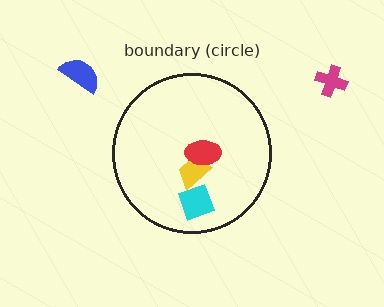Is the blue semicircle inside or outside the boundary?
Outside.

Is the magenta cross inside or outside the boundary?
Outside.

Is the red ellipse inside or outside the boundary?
Inside.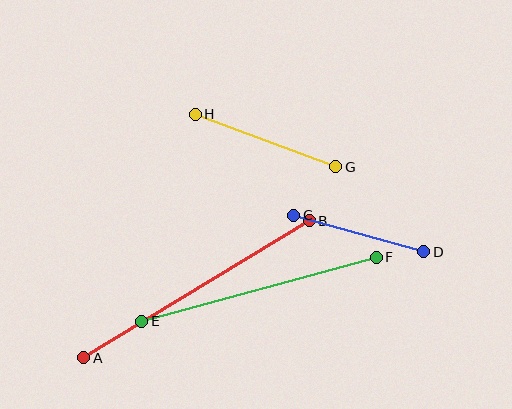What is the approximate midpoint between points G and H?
The midpoint is at approximately (265, 141) pixels.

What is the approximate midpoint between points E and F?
The midpoint is at approximately (259, 289) pixels.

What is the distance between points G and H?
The distance is approximately 150 pixels.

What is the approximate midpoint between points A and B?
The midpoint is at approximately (197, 289) pixels.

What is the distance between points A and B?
The distance is approximately 264 pixels.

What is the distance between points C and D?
The distance is approximately 135 pixels.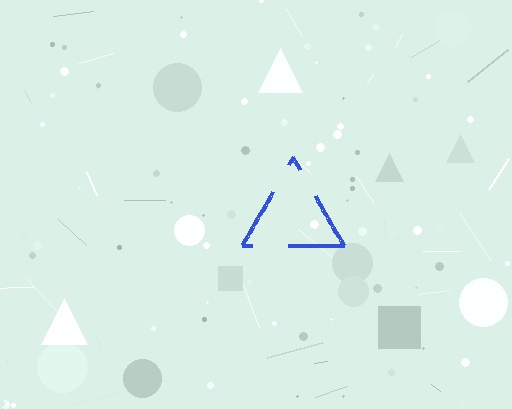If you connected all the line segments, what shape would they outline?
They would outline a triangle.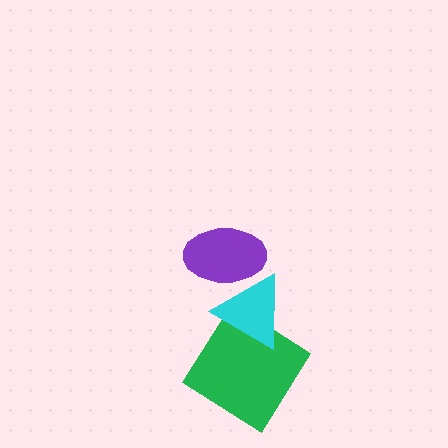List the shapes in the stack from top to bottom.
From top to bottom: the purple ellipse, the cyan triangle, the green diamond.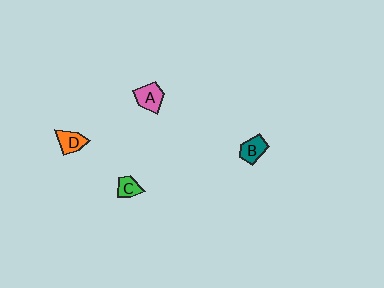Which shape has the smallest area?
Shape C (green).